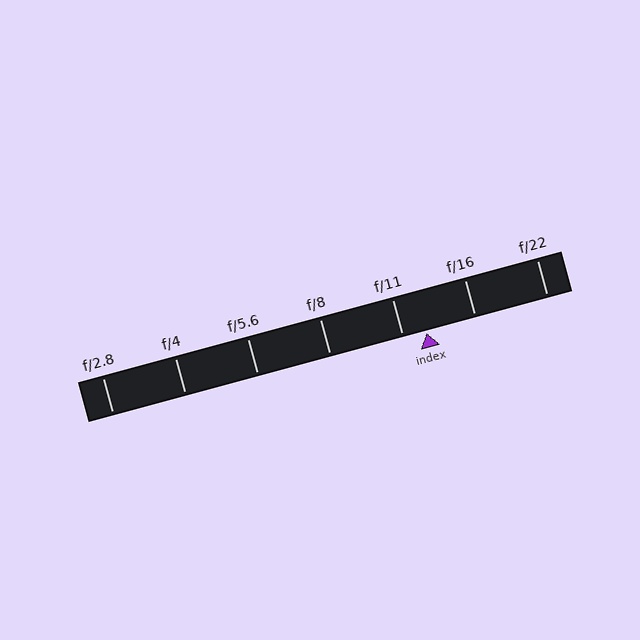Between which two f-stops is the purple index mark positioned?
The index mark is between f/11 and f/16.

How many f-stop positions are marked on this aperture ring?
There are 7 f-stop positions marked.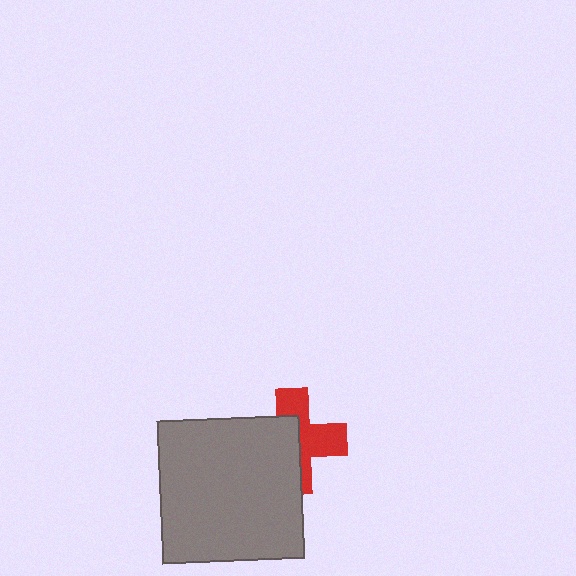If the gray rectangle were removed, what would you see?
You would see the complete red cross.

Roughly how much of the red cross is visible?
About half of it is visible (roughly 49%).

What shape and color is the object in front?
The object in front is a gray rectangle.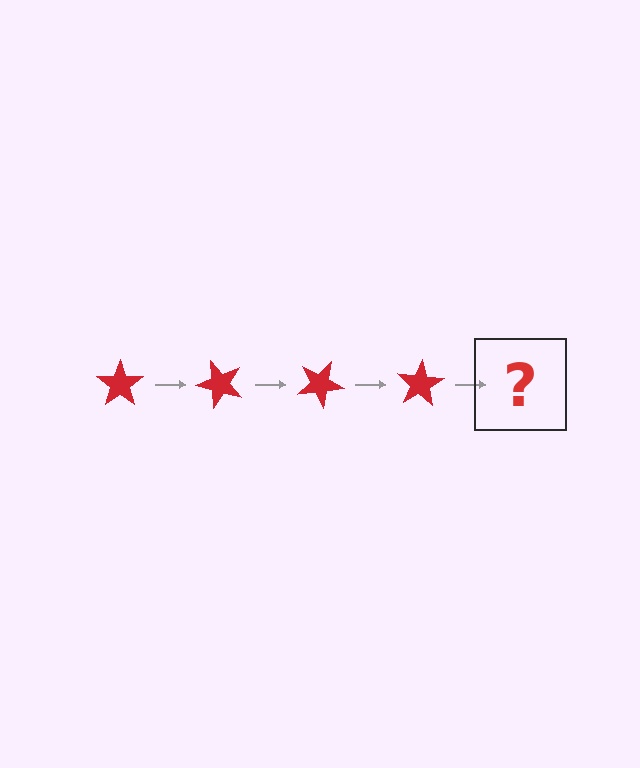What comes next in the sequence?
The next element should be a red star rotated 200 degrees.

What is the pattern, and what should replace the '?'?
The pattern is that the star rotates 50 degrees each step. The '?' should be a red star rotated 200 degrees.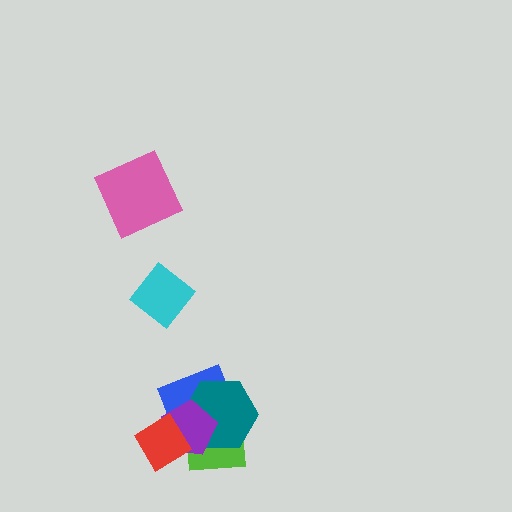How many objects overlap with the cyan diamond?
0 objects overlap with the cyan diamond.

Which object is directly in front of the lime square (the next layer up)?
The blue diamond is directly in front of the lime square.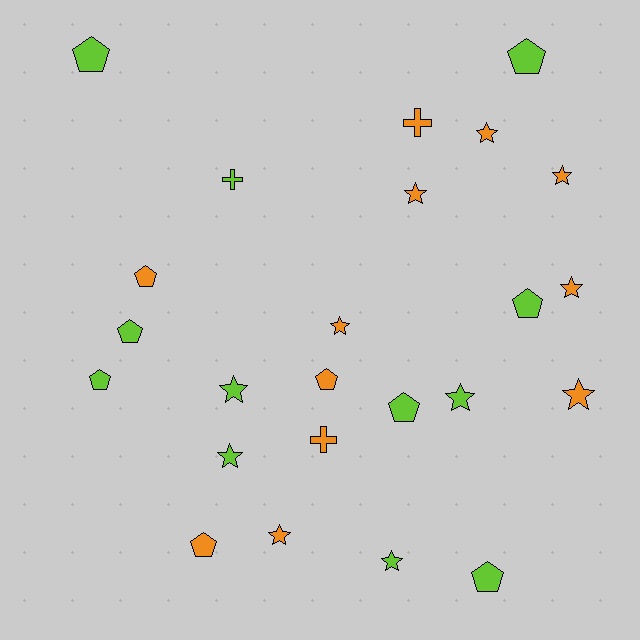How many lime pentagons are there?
There are 7 lime pentagons.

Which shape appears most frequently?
Star, with 11 objects.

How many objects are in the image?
There are 24 objects.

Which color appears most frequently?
Lime, with 12 objects.